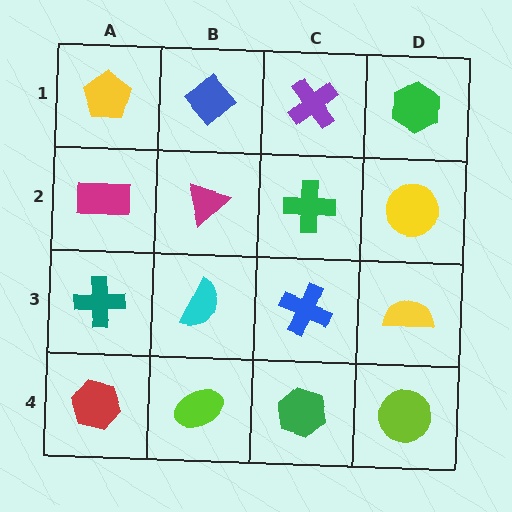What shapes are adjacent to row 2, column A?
A yellow pentagon (row 1, column A), a teal cross (row 3, column A), a magenta triangle (row 2, column B).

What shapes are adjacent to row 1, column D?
A yellow circle (row 2, column D), a purple cross (row 1, column C).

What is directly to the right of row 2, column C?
A yellow circle.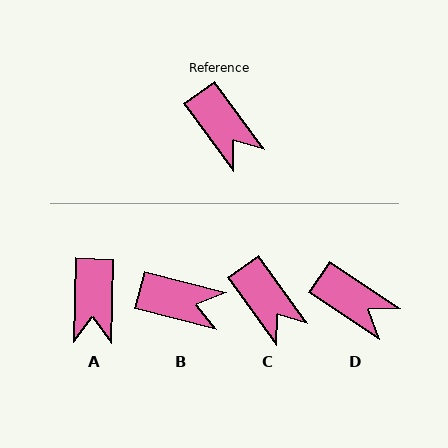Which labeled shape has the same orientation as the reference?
C.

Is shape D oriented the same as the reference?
No, it is off by about 20 degrees.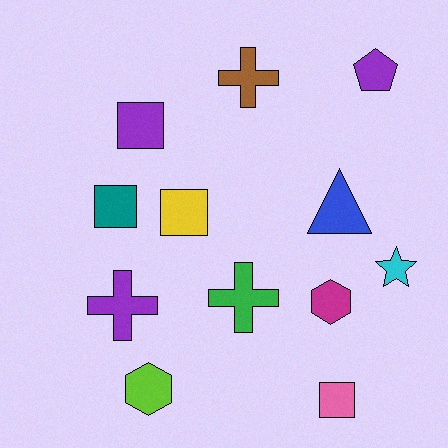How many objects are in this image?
There are 12 objects.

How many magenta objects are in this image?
There is 1 magenta object.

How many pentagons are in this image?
There is 1 pentagon.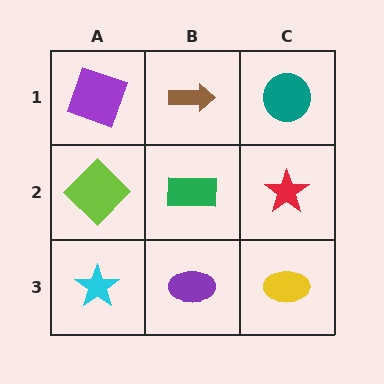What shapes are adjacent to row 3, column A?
A lime diamond (row 2, column A), a purple ellipse (row 3, column B).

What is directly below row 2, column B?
A purple ellipse.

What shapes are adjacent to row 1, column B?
A green rectangle (row 2, column B), a purple square (row 1, column A), a teal circle (row 1, column C).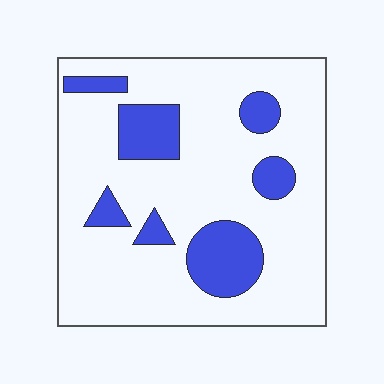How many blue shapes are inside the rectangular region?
7.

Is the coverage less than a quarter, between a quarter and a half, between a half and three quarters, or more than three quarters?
Less than a quarter.